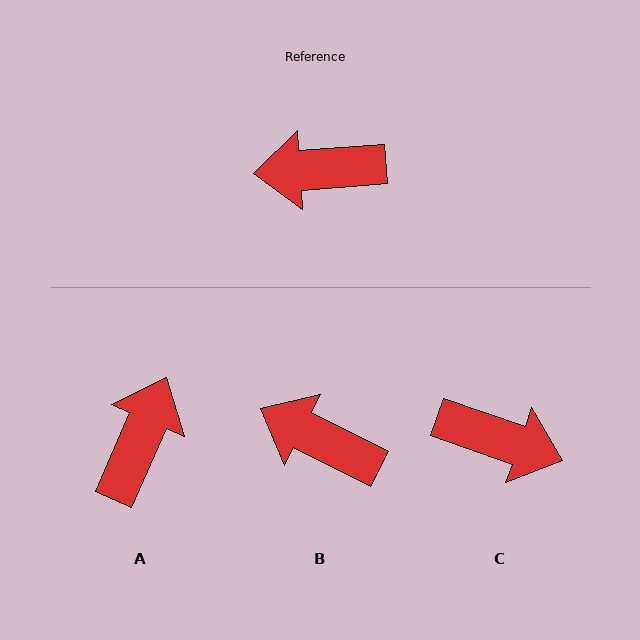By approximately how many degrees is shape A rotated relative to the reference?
Approximately 118 degrees clockwise.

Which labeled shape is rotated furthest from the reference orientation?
C, about 157 degrees away.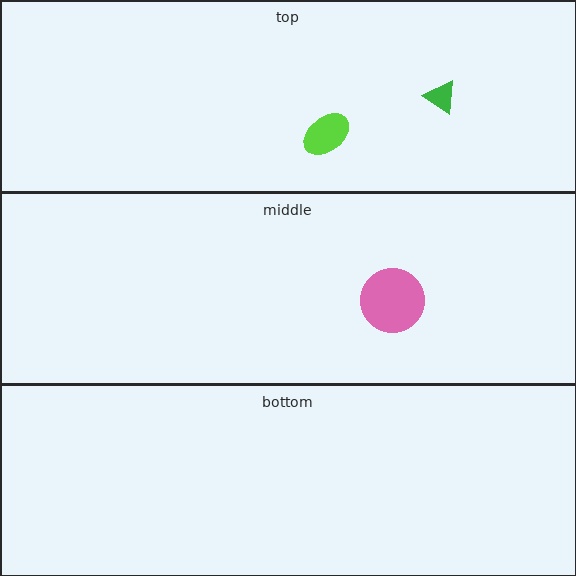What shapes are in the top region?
The lime ellipse, the green triangle.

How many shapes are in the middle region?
1.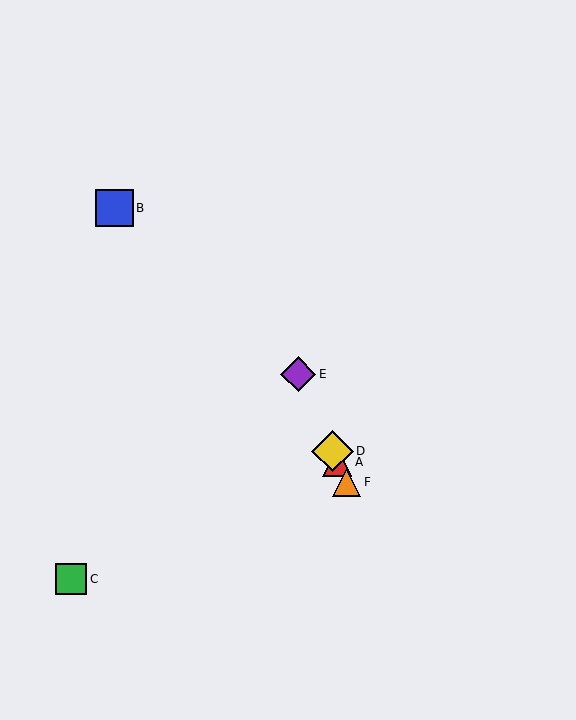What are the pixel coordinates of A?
Object A is at (337, 462).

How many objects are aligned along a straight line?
4 objects (A, D, E, F) are aligned along a straight line.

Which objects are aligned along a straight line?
Objects A, D, E, F are aligned along a straight line.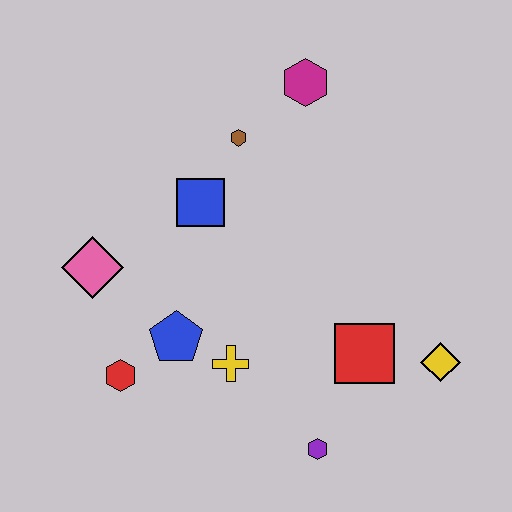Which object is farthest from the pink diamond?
The yellow diamond is farthest from the pink diamond.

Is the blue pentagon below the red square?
No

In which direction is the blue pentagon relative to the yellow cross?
The blue pentagon is to the left of the yellow cross.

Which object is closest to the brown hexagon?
The blue square is closest to the brown hexagon.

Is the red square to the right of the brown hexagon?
Yes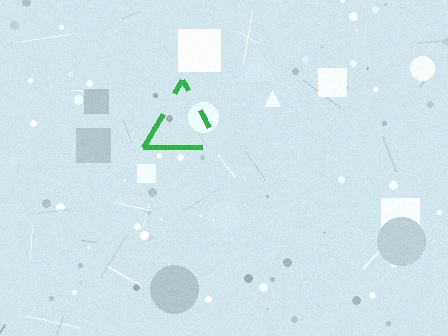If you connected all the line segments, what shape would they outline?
They would outline a triangle.